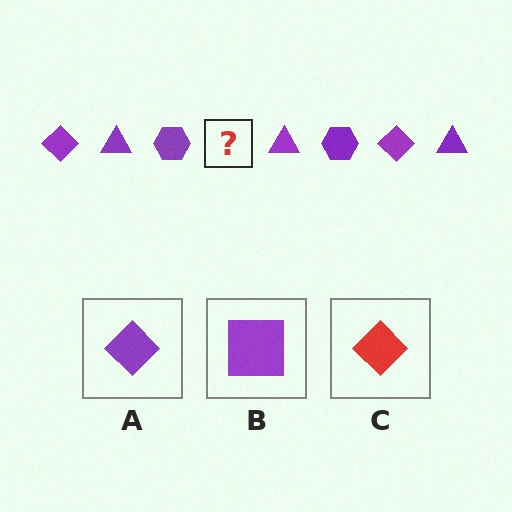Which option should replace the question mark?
Option A.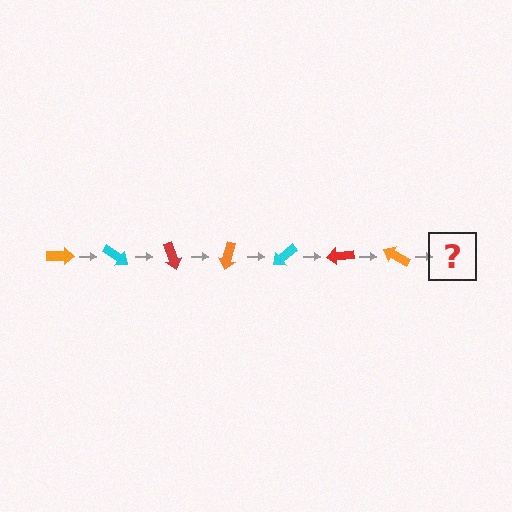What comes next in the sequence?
The next element should be a cyan arrow, rotated 245 degrees from the start.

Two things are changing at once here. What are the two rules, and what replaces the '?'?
The two rules are that it rotates 35 degrees each step and the color cycles through orange, cyan, and red. The '?' should be a cyan arrow, rotated 245 degrees from the start.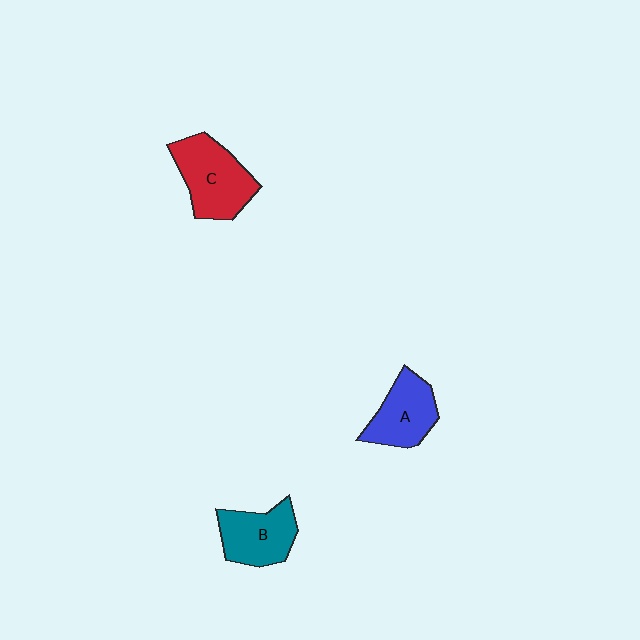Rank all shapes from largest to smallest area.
From largest to smallest: C (red), B (teal), A (blue).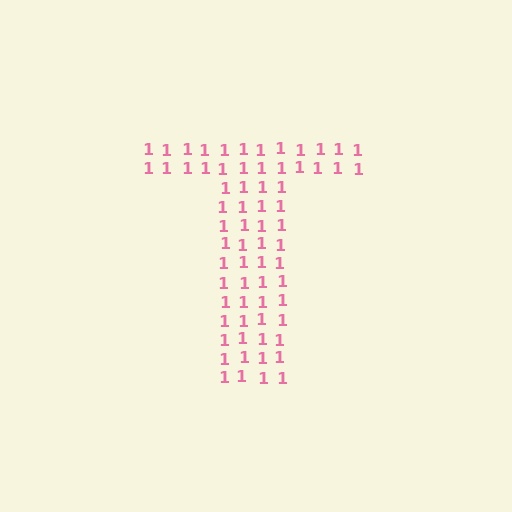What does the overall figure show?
The overall figure shows the letter T.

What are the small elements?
The small elements are digit 1's.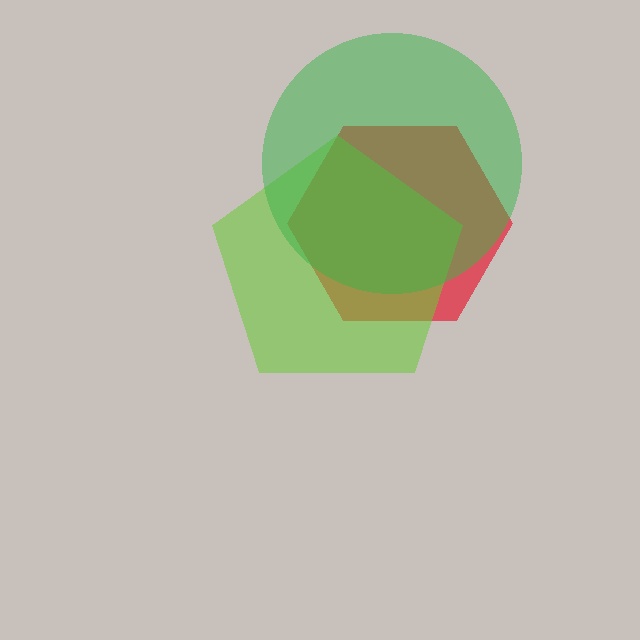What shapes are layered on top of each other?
The layered shapes are: a red hexagon, a lime pentagon, a green circle.